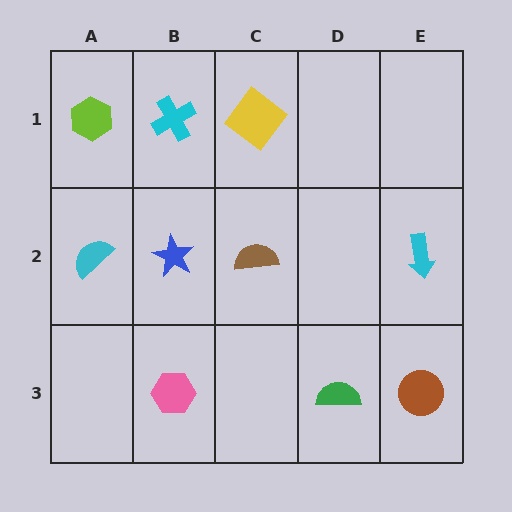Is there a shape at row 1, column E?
No, that cell is empty.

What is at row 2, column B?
A blue star.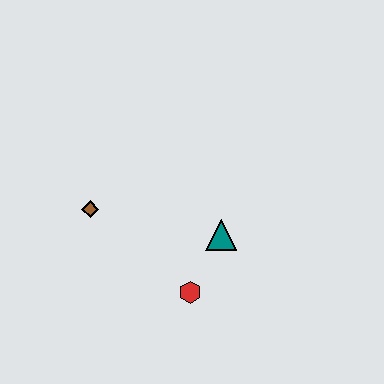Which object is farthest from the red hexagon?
The brown diamond is farthest from the red hexagon.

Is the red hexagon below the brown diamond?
Yes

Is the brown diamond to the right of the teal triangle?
No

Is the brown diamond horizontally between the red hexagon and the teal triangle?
No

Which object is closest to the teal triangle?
The red hexagon is closest to the teal triangle.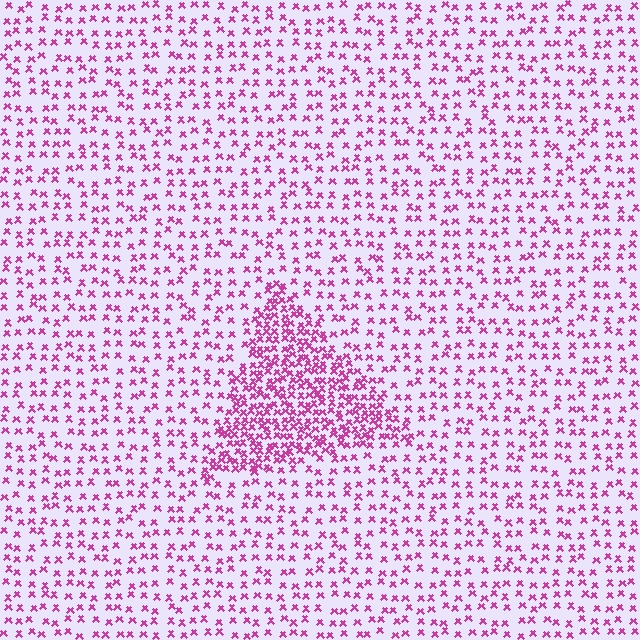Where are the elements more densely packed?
The elements are more densely packed inside the triangle boundary.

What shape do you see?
I see a triangle.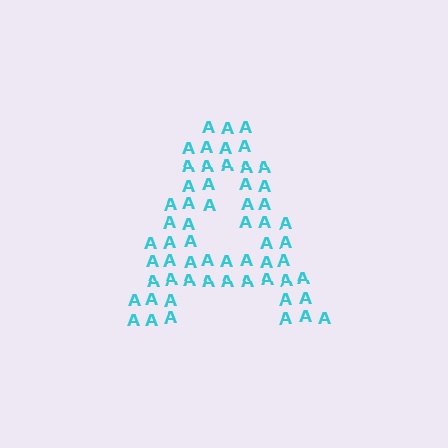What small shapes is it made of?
It is made of small letter A's.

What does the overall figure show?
The overall figure shows the letter A.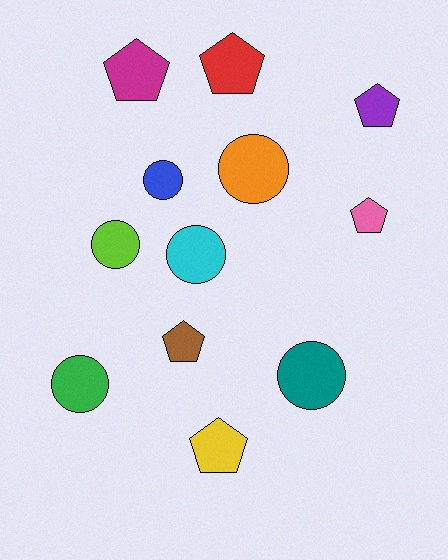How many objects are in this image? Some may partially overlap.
There are 12 objects.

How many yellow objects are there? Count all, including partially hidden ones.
There is 1 yellow object.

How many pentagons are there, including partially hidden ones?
There are 6 pentagons.